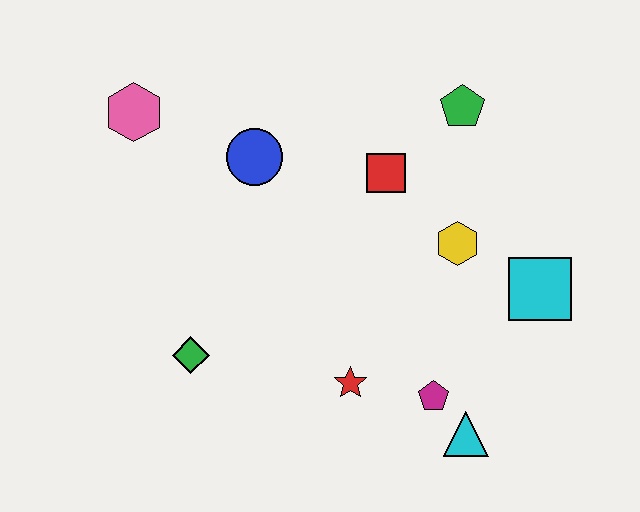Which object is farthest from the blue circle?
The cyan triangle is farthest from the blue circle.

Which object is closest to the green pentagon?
The red square is closest to the green pentagon.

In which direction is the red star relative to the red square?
The red star is below the red square.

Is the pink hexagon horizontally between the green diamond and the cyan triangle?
No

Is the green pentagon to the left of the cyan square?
Yes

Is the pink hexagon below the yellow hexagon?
No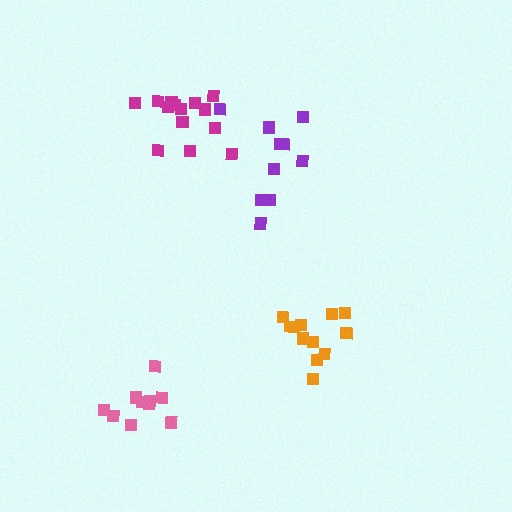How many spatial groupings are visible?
There are 4 spatial groupings.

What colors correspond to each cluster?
The clusters are colored: purple, magenta, pink, orange.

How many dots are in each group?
Group 1: 10 dots, Group 2: 14 dots, Group 3: 10 dots, Group 4: 12 dots (46 total).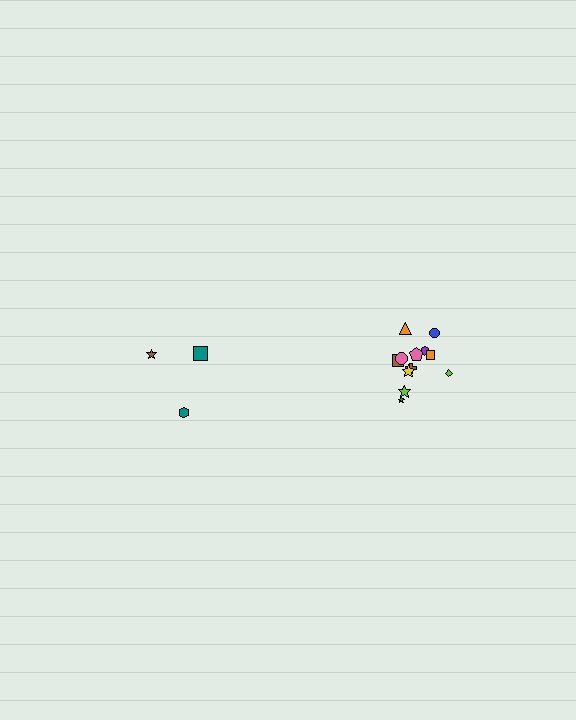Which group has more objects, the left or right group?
The right group.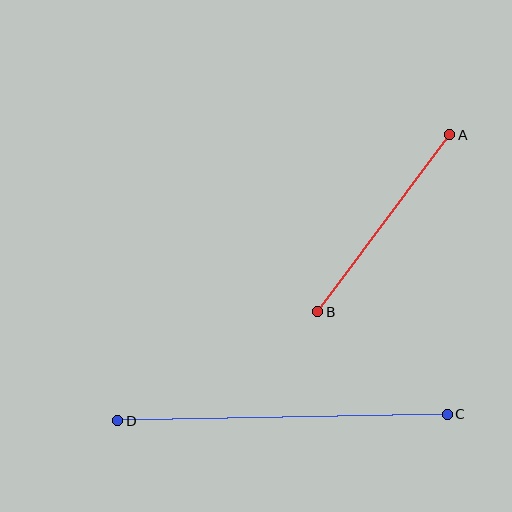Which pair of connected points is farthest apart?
Points C and D are farthest apart.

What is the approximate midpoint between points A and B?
The midpoint is at approximately (384, 223) pixels.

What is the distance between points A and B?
The distance is approximately 221 pixels.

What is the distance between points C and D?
The distance is approximately 330 pixels.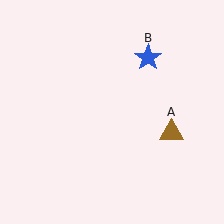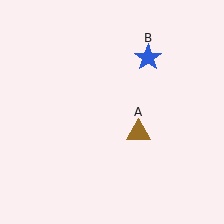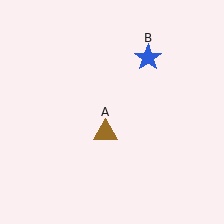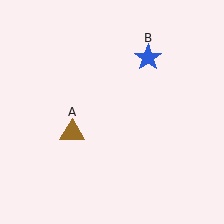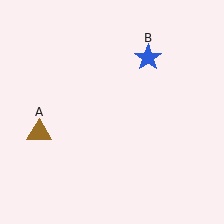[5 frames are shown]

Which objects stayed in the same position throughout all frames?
Blue star (object B) remained stationary.